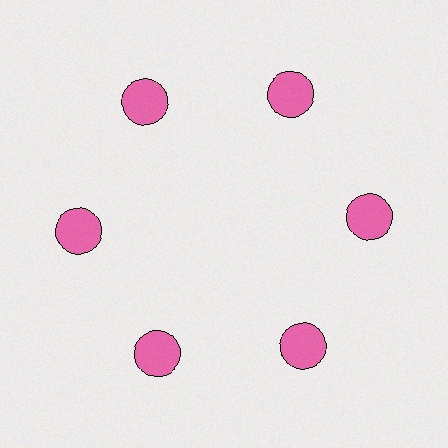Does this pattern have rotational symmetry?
Yes, this pattern has 6-fold rotational symmetry. It looks the same after rotating 60 degrees around the center.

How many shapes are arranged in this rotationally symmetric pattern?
There are 6 shapes, arranged in 6 groups of 1.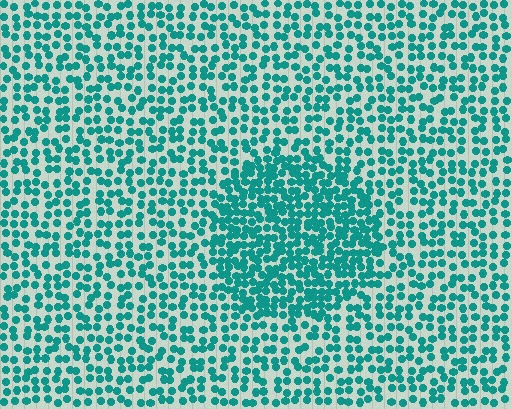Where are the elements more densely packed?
The elements are more densely packed inside the circle boundary.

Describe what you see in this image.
The image contains small teal elements arranged at two different densities. A circle-shaped region is visible where the elements are more densely packed than the surrounding area.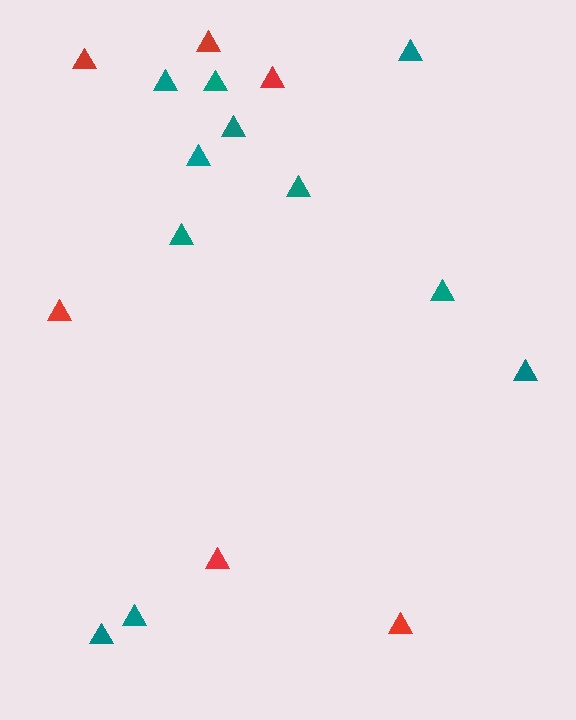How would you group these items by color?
There are 2 groups: one group of teal triangles (11) and one group of red triangles (6).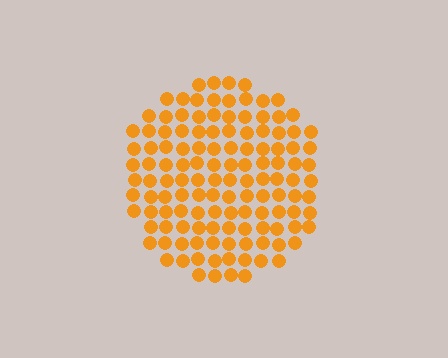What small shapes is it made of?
It is made of small circles.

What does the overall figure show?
The overall figure shows a circle.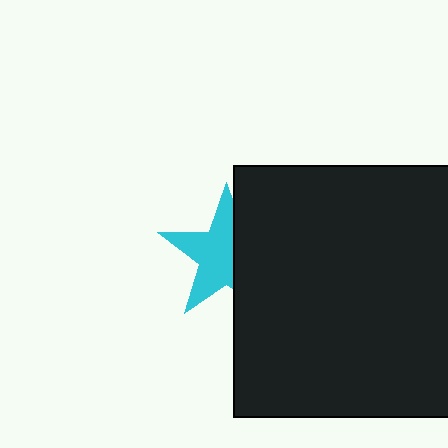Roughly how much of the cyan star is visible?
About half of it is visible (roughly 60%).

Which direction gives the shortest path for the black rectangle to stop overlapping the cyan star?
Moving right gives the shortest separation.